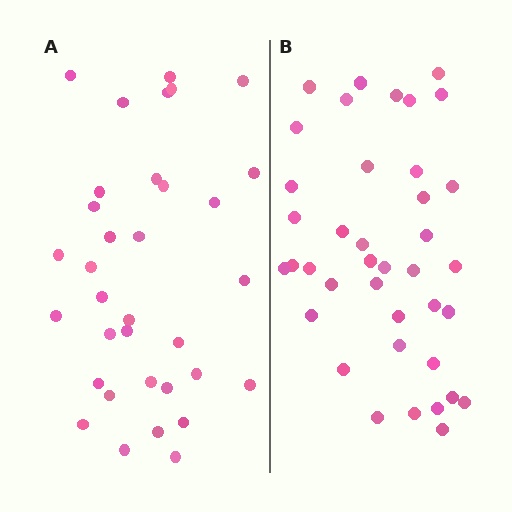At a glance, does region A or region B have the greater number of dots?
Region B (the right region) has more dots.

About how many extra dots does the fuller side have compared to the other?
Region B has about 5 more dots than region A.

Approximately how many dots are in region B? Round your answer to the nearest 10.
About 40 dots. (The exact count is 39, which rounds to 40.)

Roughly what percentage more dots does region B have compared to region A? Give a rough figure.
About 15% more.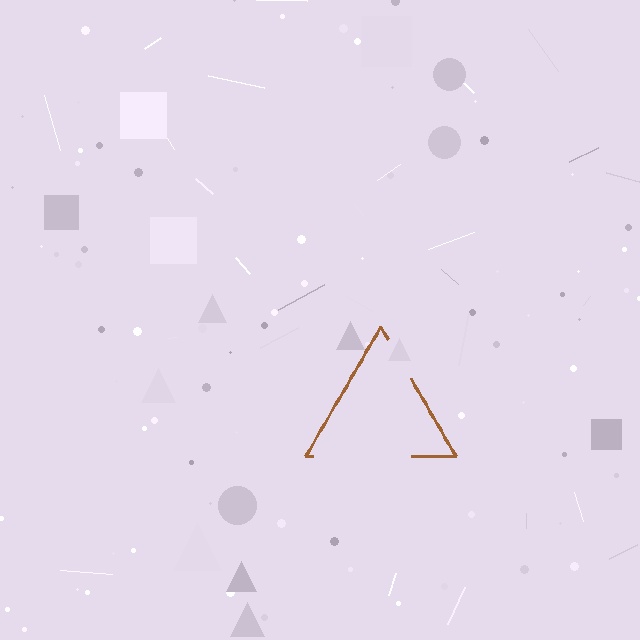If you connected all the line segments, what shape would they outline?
They would outline a triangle.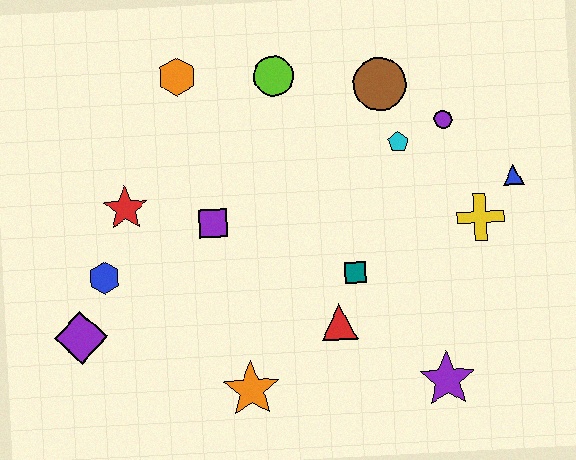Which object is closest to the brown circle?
The cyan pentagon is closest to the brown circle.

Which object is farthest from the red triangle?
The orange hexagon is farthest from the red triangle.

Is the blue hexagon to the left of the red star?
Yes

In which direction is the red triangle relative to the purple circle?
The red triangle is below the purple circle.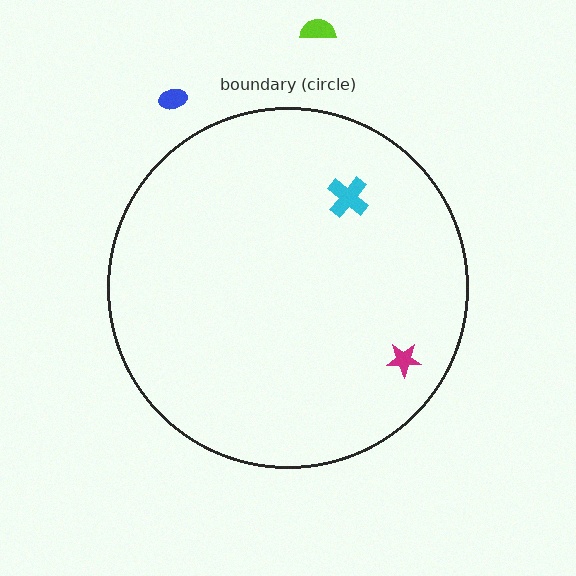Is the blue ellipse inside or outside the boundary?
Outside.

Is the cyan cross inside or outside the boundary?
Inside.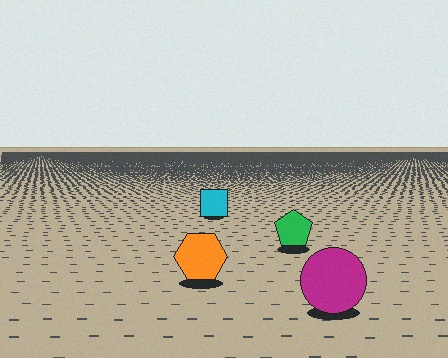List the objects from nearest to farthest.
From nearest to farthest: the magenta circle, the orange hexagon, the green pentagon, the cyan square.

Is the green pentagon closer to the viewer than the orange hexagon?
No. The orange hexagon is closer — you can tell from the texture gradient: the ground texture is coarser near it.